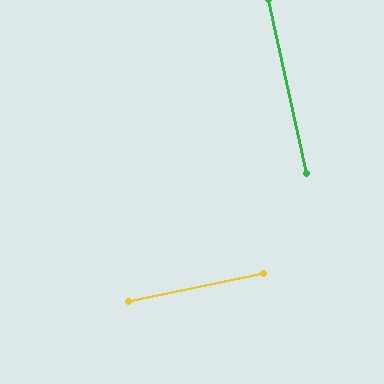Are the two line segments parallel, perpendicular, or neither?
Perpendicular — they meet at approximately 89°.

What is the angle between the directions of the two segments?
Approximately 89 degrees.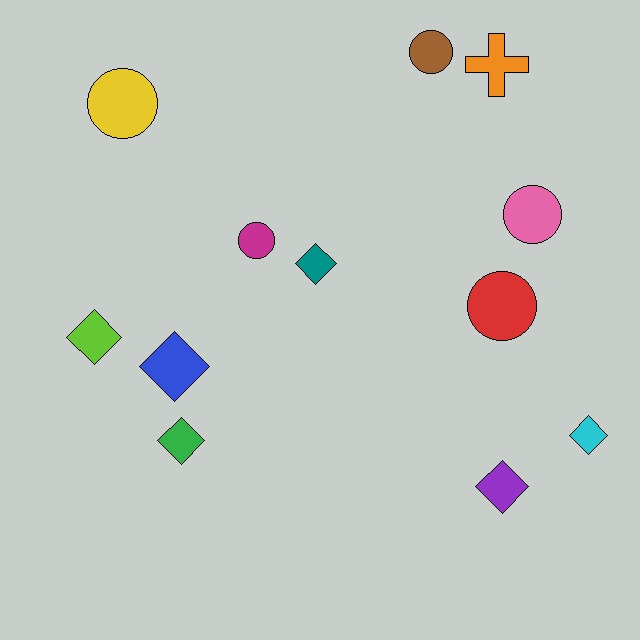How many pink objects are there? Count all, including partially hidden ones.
There is 1 pink object.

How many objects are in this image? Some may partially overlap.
There are 12 objects.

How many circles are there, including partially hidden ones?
There are 5 circles.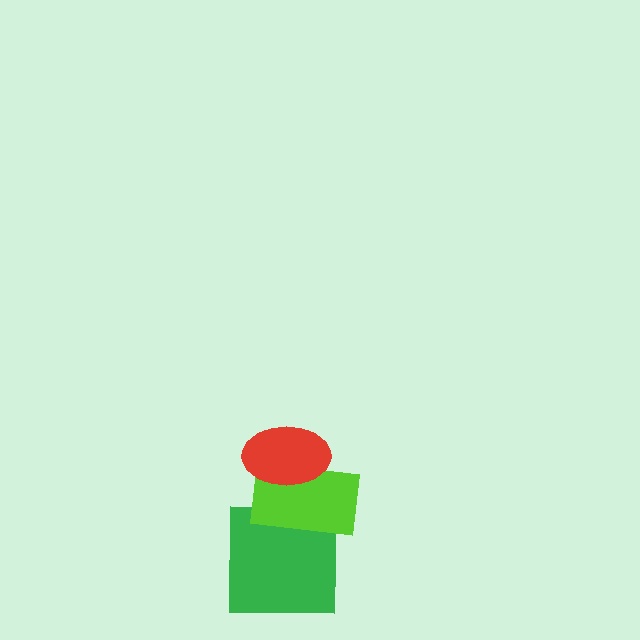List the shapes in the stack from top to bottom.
From top to bottom: the red ellipse, the lime rectangle, the green square.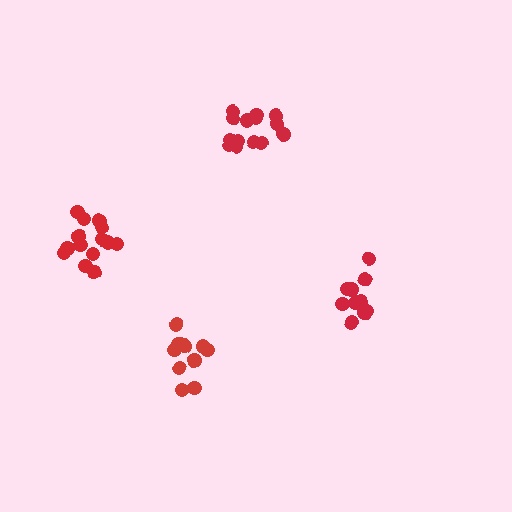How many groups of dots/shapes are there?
There are 4 groups.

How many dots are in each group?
Group 1: 15 dots, Group 2: 11 dots, Group 3: 12 dots, Group 4: 14 dots (52 total).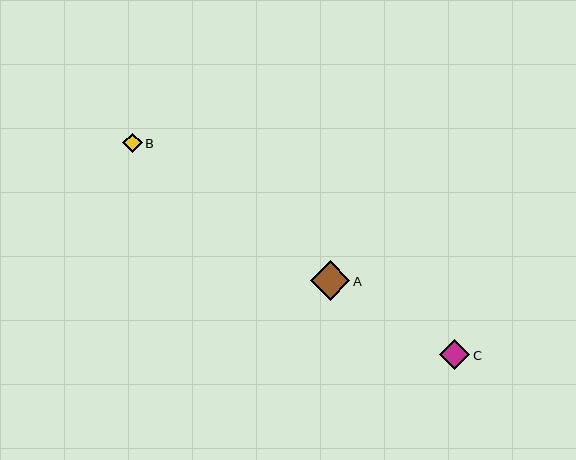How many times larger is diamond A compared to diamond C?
Diamond A is approximately 1.3 times the size of diamond C.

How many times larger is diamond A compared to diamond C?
Diamond A is approximately 1.3 times the size of diamond C.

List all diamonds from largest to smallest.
From largest to smallest: A, C, B.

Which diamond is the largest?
Diamond A is the largest with a size of approximately 39 pixels.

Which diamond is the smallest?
Diamond B is the smallest with a size of approximately 20 pixels.